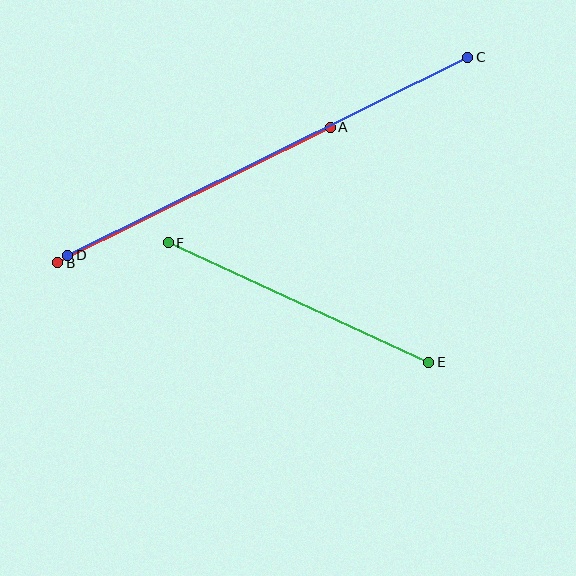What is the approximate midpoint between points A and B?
The midpoint is at approximately (194, 195) pixels.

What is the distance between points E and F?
The distance is approximately 286 pixels.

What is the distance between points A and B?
The distance is approximately 305 pixels.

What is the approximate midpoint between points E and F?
The midpoint is at approximately (299, 303) pixels.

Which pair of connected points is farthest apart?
Points C and D are farthest apart.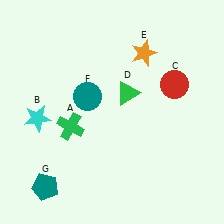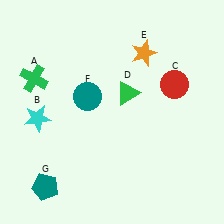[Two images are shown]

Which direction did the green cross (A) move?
The green cross (A) moved up.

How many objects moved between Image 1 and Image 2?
1 object moved between the two images.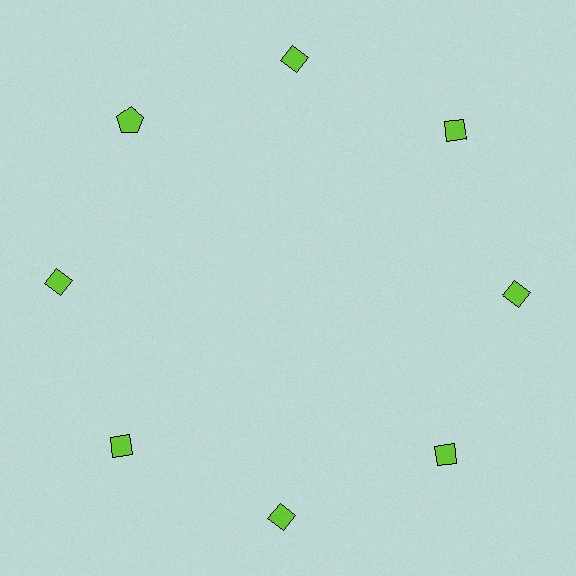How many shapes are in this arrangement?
There are 8 shapes arranged in a ring pattern.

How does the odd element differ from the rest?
It has a different shape: pentagon instead of diamond.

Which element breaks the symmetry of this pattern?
The lime pentagon at roughly the 10 o'clock position breaks the symmetry. All other shapes are lime diamonds.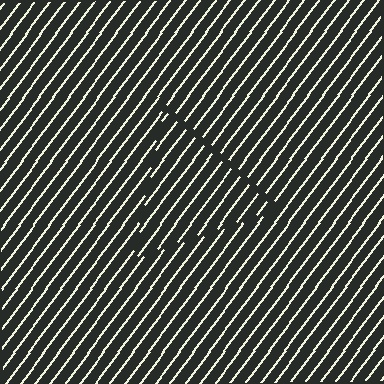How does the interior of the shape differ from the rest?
The interior of the shape contains the same grating, shifted by half a period — the contour is defined by the phase discontinuity where line-ends from the inner and outer gratings abut.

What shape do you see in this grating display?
An illusory triangle. The interior of the shape contains the same grating, shifted by half a period — the contour is defined by the phase discontinuity where line-ends from the inner and outer gratings abut.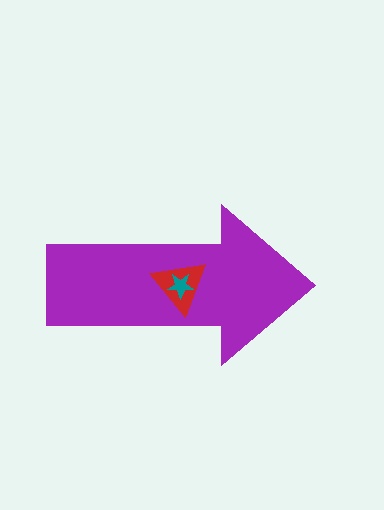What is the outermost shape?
The purple arrow.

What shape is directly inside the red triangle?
The teal star.